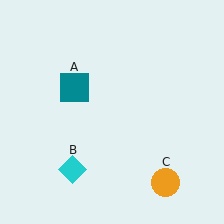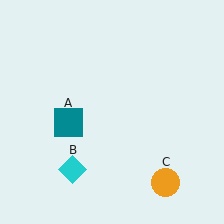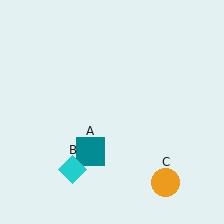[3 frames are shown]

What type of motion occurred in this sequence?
The teal square (object A) rotated counterclockwise around the center of the scene.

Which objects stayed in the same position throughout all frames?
Cyan diamond (object B) and orange circle (object C) remained stationary.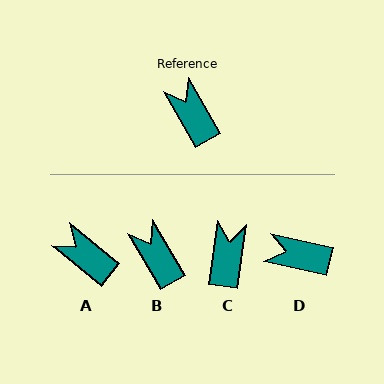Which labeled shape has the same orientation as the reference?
B.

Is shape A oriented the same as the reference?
No, it is off by about 21 degrees.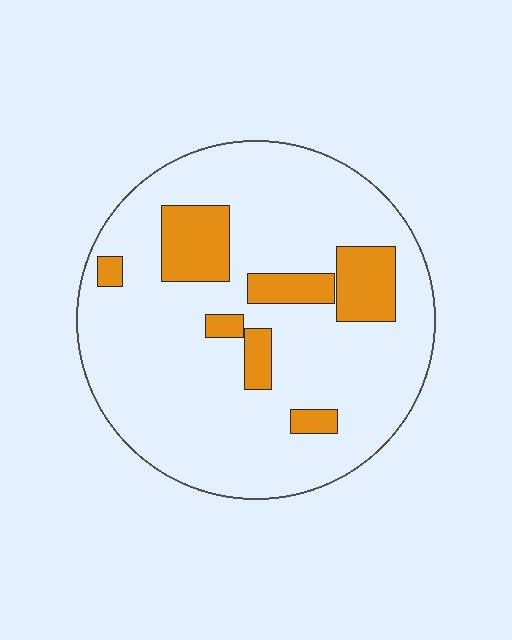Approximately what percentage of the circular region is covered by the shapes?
Approximately 15%.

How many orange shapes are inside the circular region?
7.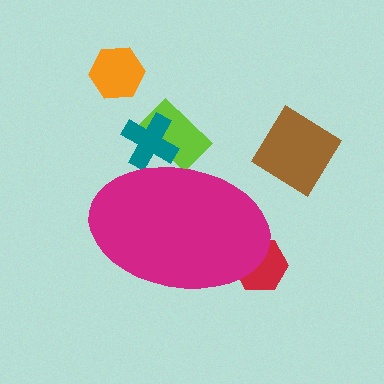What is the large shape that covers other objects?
A magenta ellipse.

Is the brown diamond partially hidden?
No, the brown diamond is fully visible.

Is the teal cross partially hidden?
Yes, the teal cross is partially hidden behind the magenta ellipse.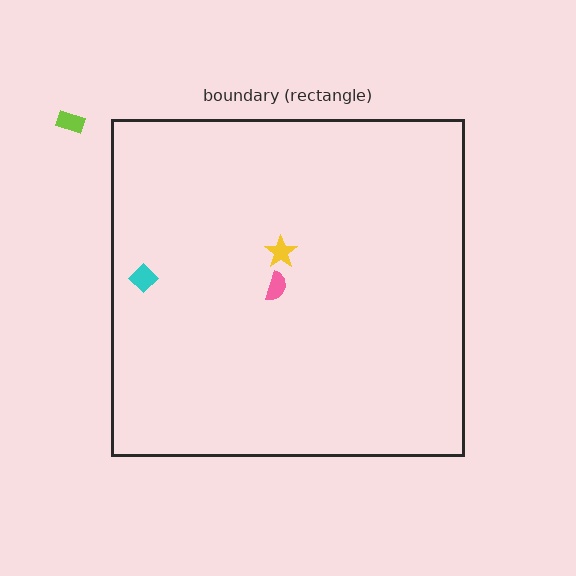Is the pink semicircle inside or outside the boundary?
Inside.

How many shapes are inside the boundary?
3 inside, 1 outside.